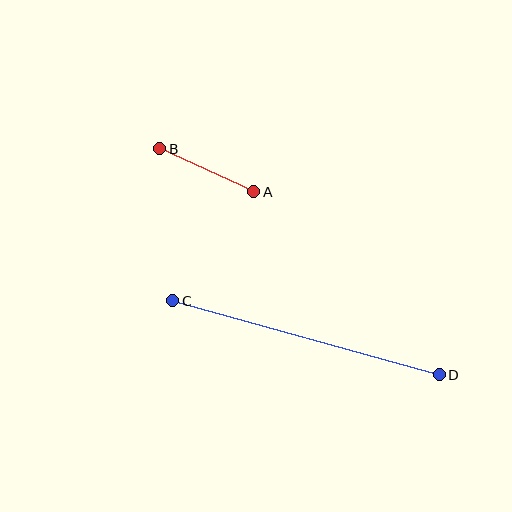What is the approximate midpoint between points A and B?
The midpoint is at approximately (207, 170) pixels.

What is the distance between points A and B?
The distance is approximately 103 pixels.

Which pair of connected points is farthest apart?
Points C and D are farthest apart.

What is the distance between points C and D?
The distance is approximately 277 pixels.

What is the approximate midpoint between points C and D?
The midpoint is at approximately (306, 338) pixels.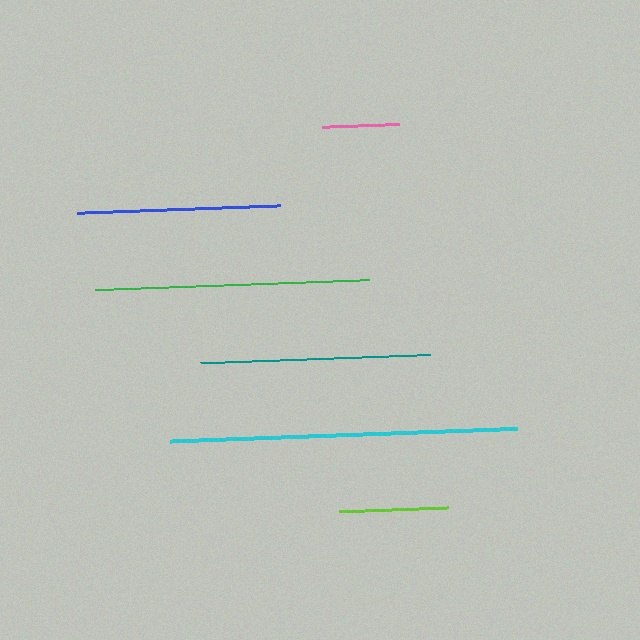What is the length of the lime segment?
The lime segment is approximately 109 pixels long.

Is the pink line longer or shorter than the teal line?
The teal line is longer than the pink line.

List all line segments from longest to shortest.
From longest to shortest: cyan, green, teal, blue, lime, pink.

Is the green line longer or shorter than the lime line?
The green line is longer than the lime line.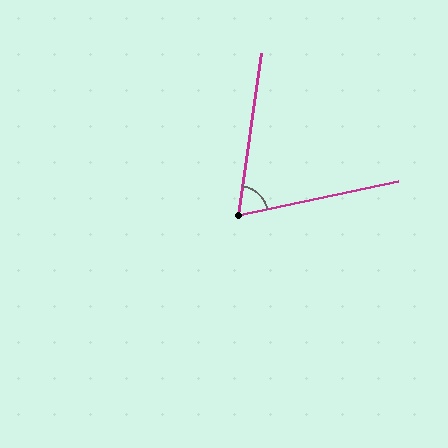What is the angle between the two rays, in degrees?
Approximately 70 degrees.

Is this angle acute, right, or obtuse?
It is acute.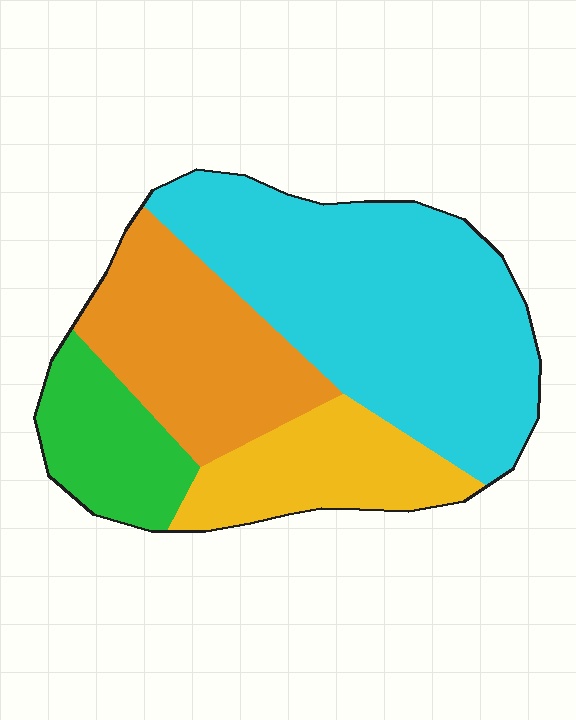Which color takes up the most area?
Cyan, at roughly 45%.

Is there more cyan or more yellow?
Cyan.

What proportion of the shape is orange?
Orange takes up about one quarter (1/4) of the shape.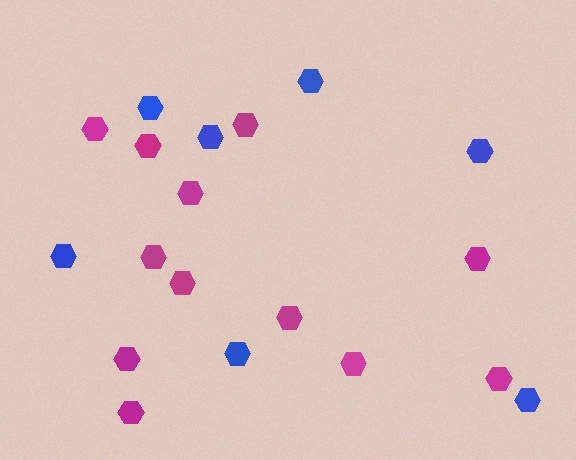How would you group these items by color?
There are 2 groups: one group of magenta hexagons (12) and one group of blue hexagons (7).